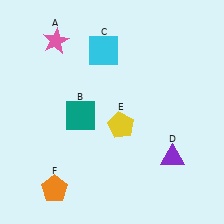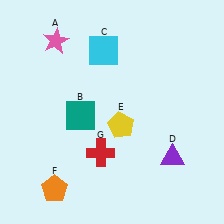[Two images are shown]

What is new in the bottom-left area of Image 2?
A red cross (G) was added in the bottom-left area of Image 2.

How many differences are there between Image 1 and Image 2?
There is 1 difference between the two images.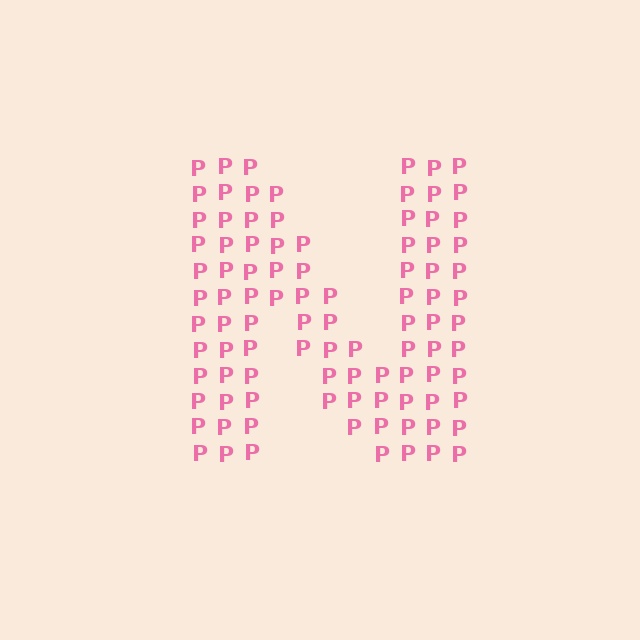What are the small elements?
The small elements are letter P's.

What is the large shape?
The large shape is the letter N.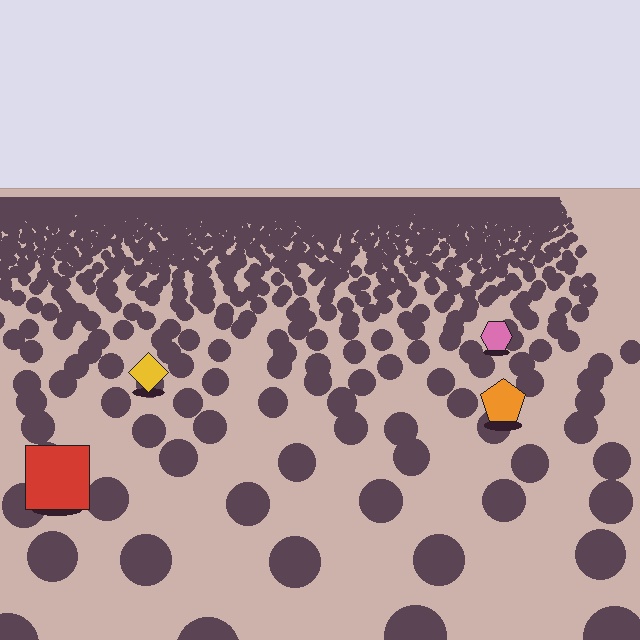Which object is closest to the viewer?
The red square is closest. The texture marks near it are larger and more spread out.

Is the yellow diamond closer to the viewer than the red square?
No. The red square is closer — you can tell from the texture gradient: the ground texture is coarser near it.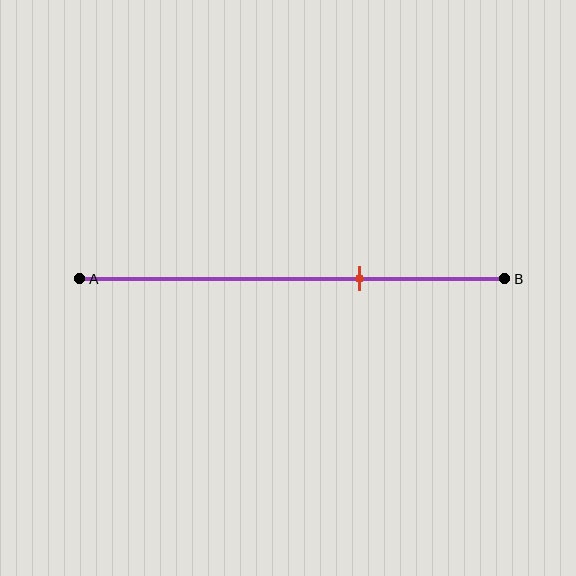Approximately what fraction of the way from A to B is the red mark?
The red mark is approximately 65% of the way from A to B.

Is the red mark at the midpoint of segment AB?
No, the mark is at about 65% from A, not at the 50% midpoint.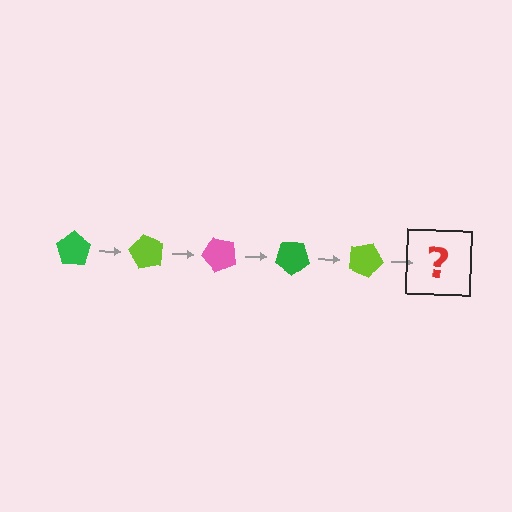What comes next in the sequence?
The next element should be a pink pentagon, rotated 300 degrees from the start.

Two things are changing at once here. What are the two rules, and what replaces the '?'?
The two rules are that it rotates 60 degrees each step and the color cycles through green, lime, and pink. The '?' should be a pink pentagon, rotated 300 degrees from the start.